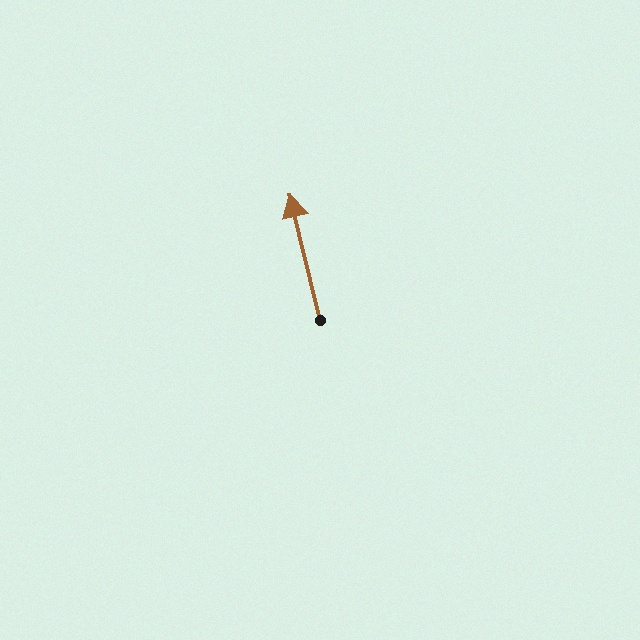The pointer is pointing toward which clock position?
Roughly 12 o'clock.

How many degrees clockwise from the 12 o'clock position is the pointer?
Approximately 347 degrees.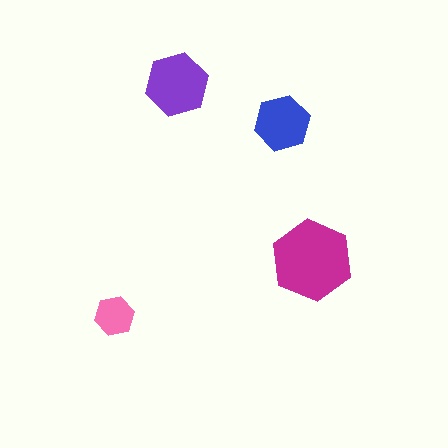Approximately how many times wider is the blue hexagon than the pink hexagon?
About 1.5 times wider.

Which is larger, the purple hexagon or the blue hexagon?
The purple one.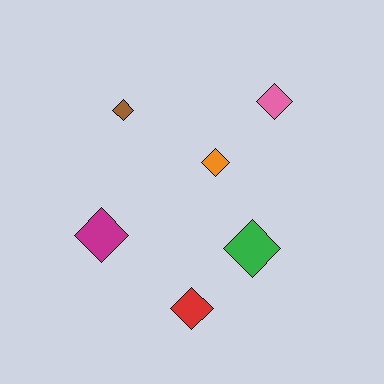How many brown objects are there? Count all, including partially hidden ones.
There is 1 brown object.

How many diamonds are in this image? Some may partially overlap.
There are 6 diamonds.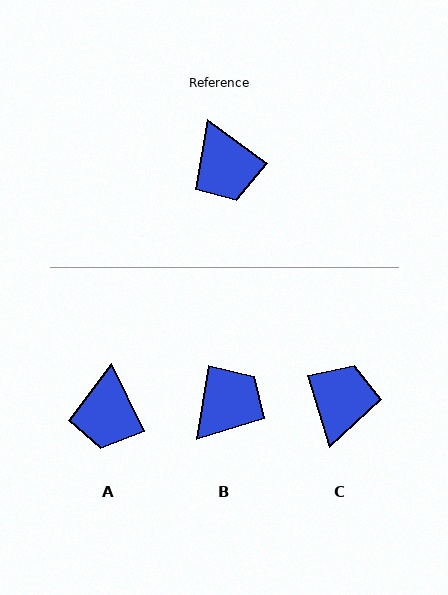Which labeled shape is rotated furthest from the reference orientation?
C, about 143 degrees away.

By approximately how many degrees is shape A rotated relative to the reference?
Approximately 28 degrees clockwise.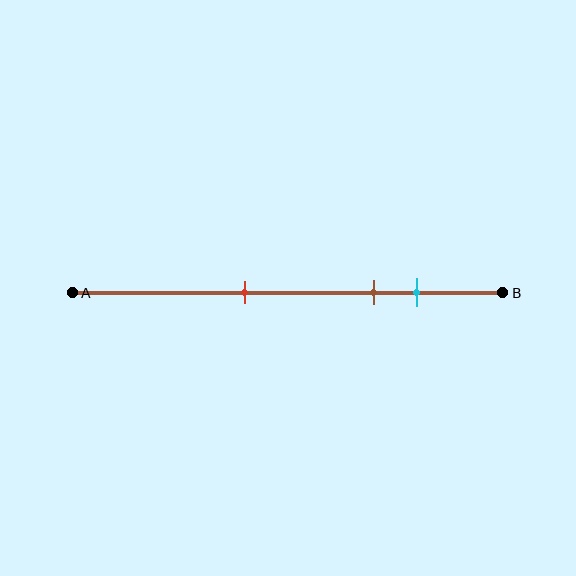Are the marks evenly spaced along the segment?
No, the marks are not evenly spaced.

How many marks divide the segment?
There are 3 marks dividing the segment.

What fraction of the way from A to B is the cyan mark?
The cyan mark is approximately 80% (0.8) of the way from A to B.